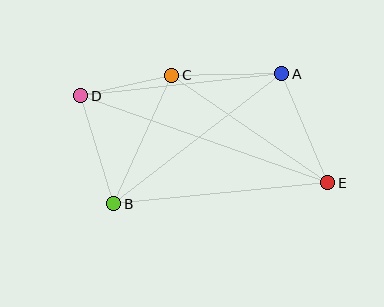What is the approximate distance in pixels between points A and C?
The distance between A and C is approximately 110 pixels.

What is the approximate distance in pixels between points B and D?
The distance between B and D is approximately 113 pixels.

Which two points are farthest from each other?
Points D and E are farthest from each other.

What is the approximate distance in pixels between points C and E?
The distance between C and E is approximately 190 pixels.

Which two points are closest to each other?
Points C and D are closest to each other.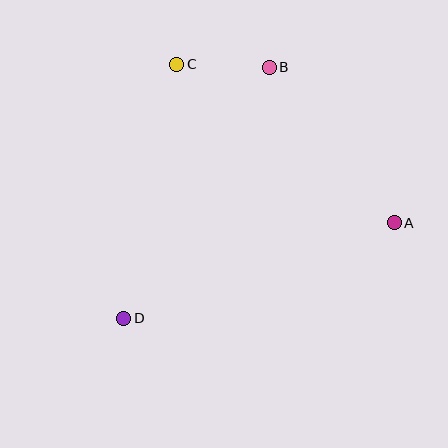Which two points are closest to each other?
Points B and C are closest to each other.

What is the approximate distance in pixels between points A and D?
The distance between A and D is approximately 287 pixels.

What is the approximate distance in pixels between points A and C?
The distance between A and C is approximately 269 pixels.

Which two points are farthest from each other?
Points B and D are farthest from each other.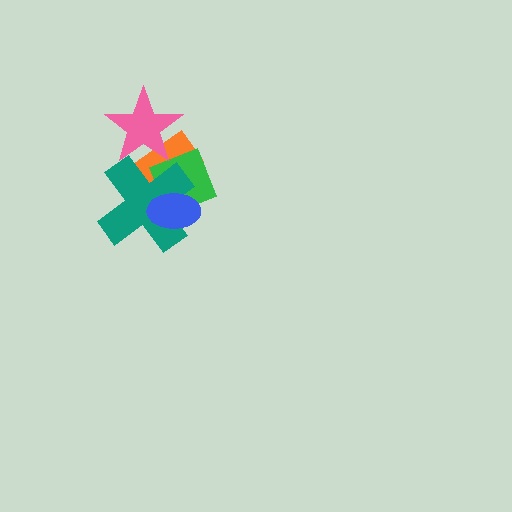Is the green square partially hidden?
Yes, it is partially covered by another shape.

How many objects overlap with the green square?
3 objects overlap with the green square.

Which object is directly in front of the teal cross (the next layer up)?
The blue ellipse is directly in front of the teal cross.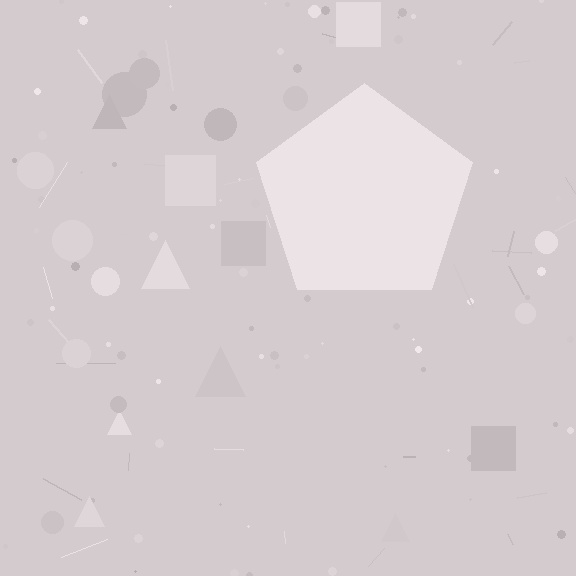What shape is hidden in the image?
A pentagon is hidden in the image.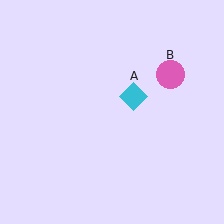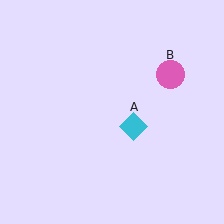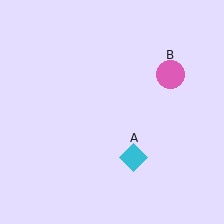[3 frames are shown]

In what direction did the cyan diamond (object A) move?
The cyan diamond (object A) moved down.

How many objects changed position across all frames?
1 object changed position: cyan diamond (object A).